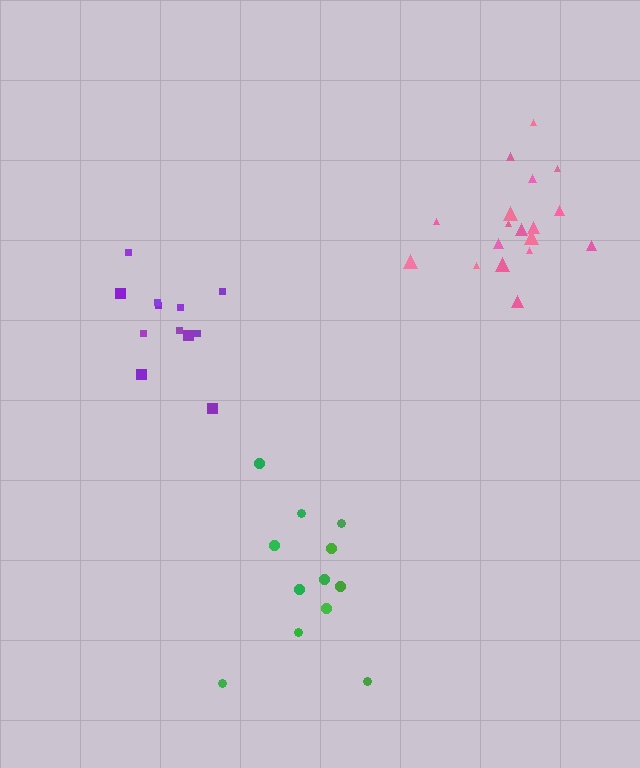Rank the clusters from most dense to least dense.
purple, pink, green.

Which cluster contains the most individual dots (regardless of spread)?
Pink (18).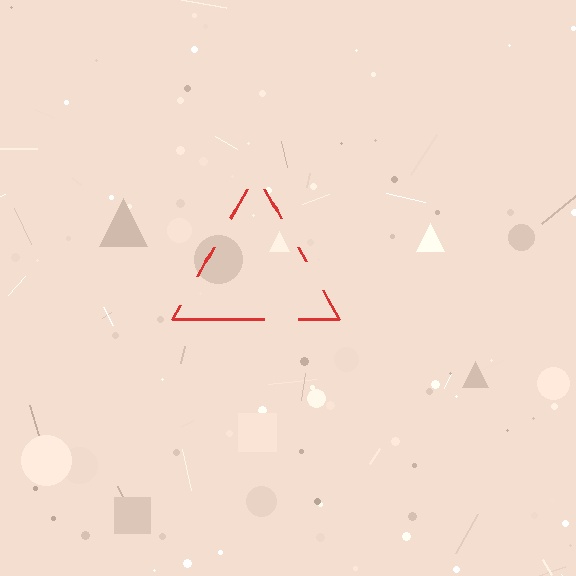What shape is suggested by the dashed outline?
The dashed outline suggests a triangle.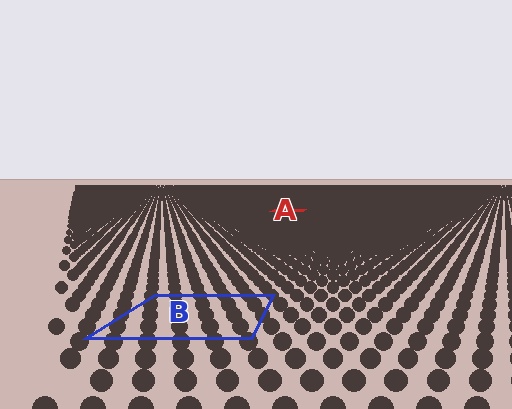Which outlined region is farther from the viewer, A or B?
Region A is farther from the viewer — the texture elements inside it appear smaller and more densely packed.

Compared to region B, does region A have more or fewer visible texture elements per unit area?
Region A has more texture elements per unit area — they are packed more densely because it is farther away.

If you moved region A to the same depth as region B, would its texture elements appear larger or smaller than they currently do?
They would appear larger. At a closer depth, the same texture elements are projected at a bigger on-screen size.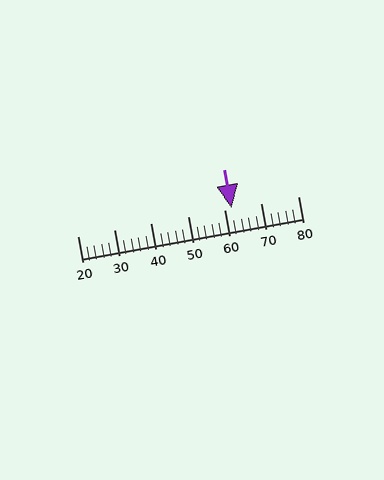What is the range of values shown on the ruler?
The ruler shows values from 20 to 80.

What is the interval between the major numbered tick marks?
The major tick marks are spaced 10 units apart.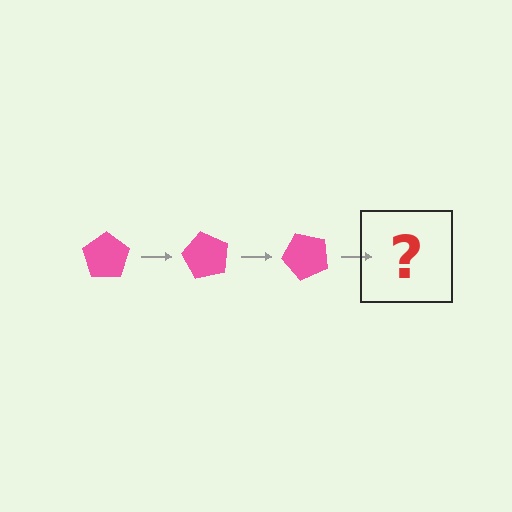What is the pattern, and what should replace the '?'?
The pattern is that the pentagon rotates 60 degrees each step. The '?' should be a pink pentagon rotated 180 degrees.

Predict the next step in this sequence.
The next step is a pink pentagon rotated 180 degrees.